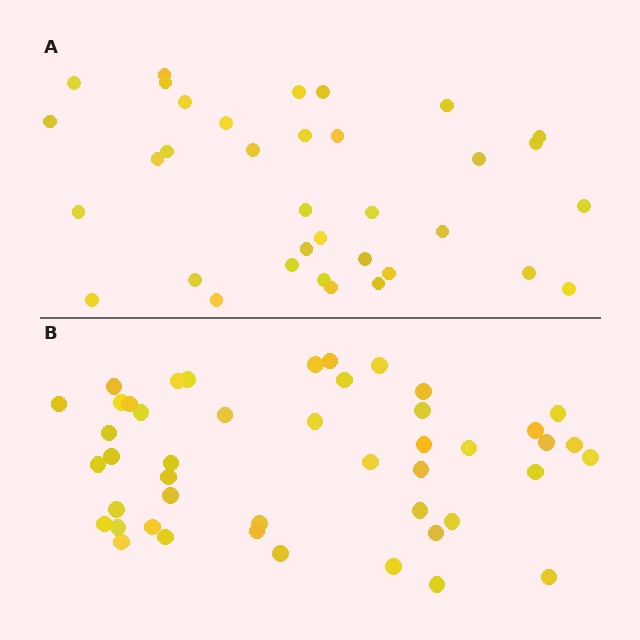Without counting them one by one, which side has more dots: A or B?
Region B (the bottom region) has more dots.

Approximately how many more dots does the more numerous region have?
Region B has roughly 12 or so more dots than region A.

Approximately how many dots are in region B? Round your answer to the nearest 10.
About 50 dots. (The exact count is 46, which rounds to 50.)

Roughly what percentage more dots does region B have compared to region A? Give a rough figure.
About 30% more.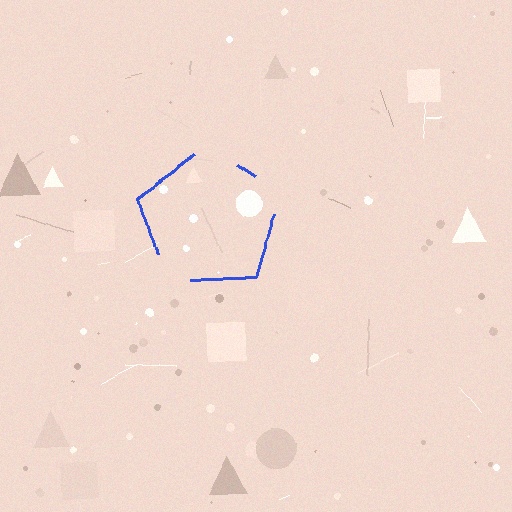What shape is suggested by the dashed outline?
The dashed outline suggests a pentagon.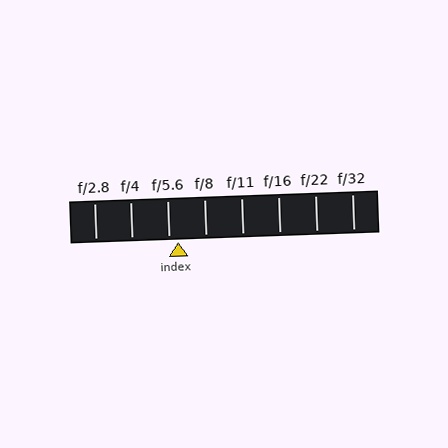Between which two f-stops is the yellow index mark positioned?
The index mark is between f/5.6 and f/8.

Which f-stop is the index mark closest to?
The index mark is closest to f/5.6.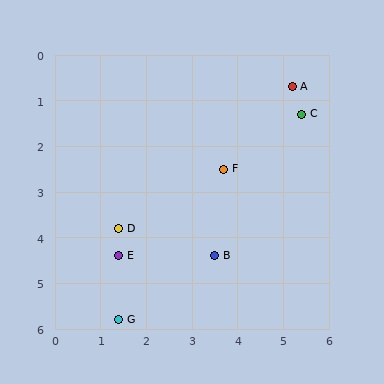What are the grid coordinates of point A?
Point A is at approximately (5.2, 0.7).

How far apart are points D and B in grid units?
Points D and B are about 2.2 grid units apart.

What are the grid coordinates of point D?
Point D is at approximately (1.4, 3.8).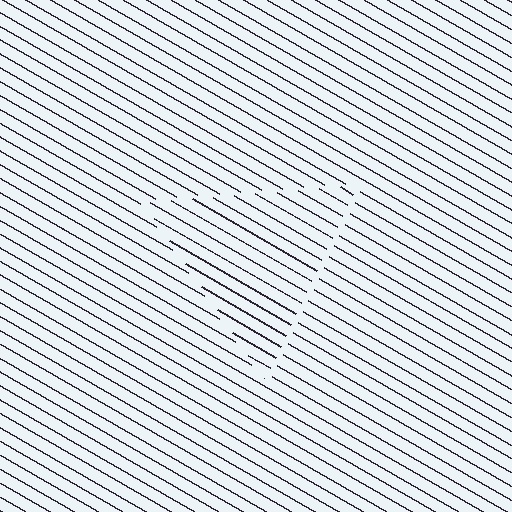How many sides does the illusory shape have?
3 sides — the line-ends trace a triangle.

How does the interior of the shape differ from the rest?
The interior of the shape contains the same grating, shifted by half a period — the contour is defined by the phase discontinuity where line-ends from the inner and outer gratings abut.